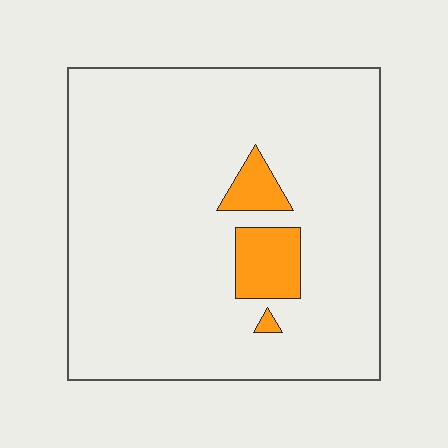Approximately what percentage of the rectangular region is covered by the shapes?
Approximately 10%.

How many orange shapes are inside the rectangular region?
3.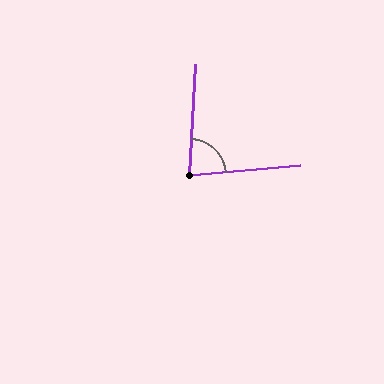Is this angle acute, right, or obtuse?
It is acute.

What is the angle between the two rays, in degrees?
Approximately 82 degrees.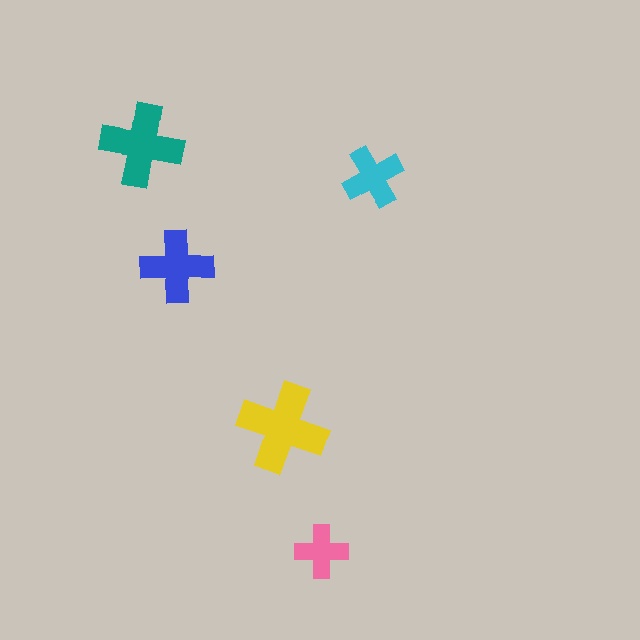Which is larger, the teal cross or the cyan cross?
The teal one.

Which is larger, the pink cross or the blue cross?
The blue one.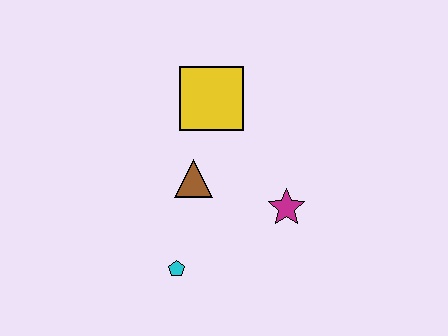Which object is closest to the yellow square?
The brown triangle is closest to the yellow square.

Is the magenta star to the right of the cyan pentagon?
Yes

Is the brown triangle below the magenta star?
No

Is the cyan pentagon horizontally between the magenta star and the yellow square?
No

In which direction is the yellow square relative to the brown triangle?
The yellow square is above the brown triangle.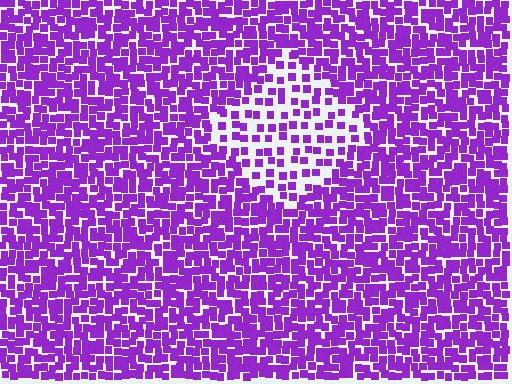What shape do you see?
I see a diamond.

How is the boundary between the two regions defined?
The boundary is defined by a change in element density (approximately 2.2x ratio). All elements are the same color, size, and shape.